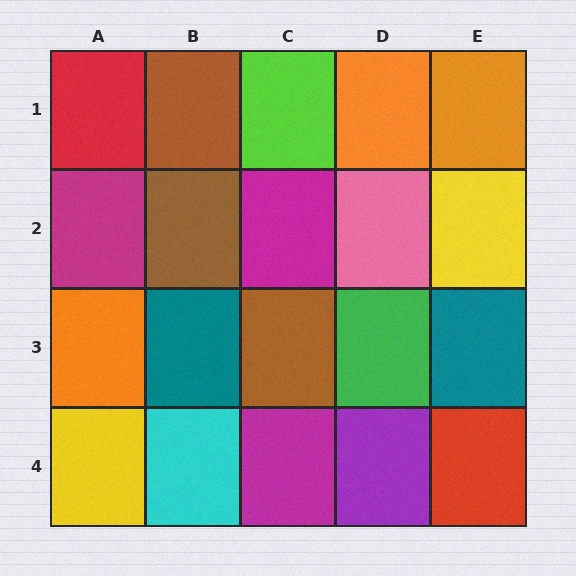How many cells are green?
1 cell is green.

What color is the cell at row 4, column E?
Red.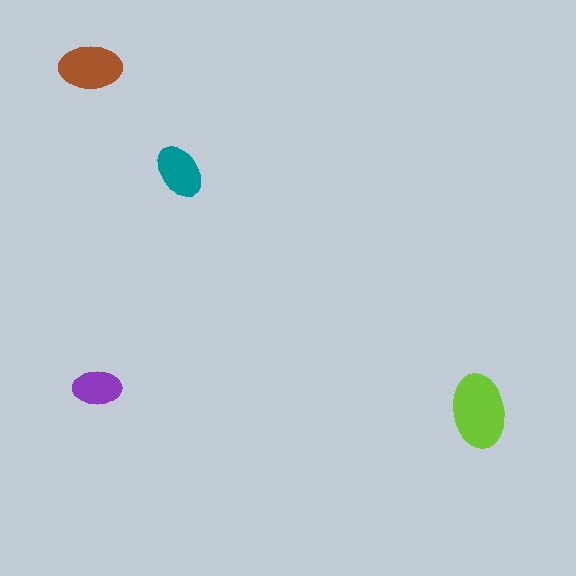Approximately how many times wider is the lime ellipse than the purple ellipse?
About 1.5 times wider.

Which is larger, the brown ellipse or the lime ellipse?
The lime one.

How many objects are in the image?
There are 4 objects in the image.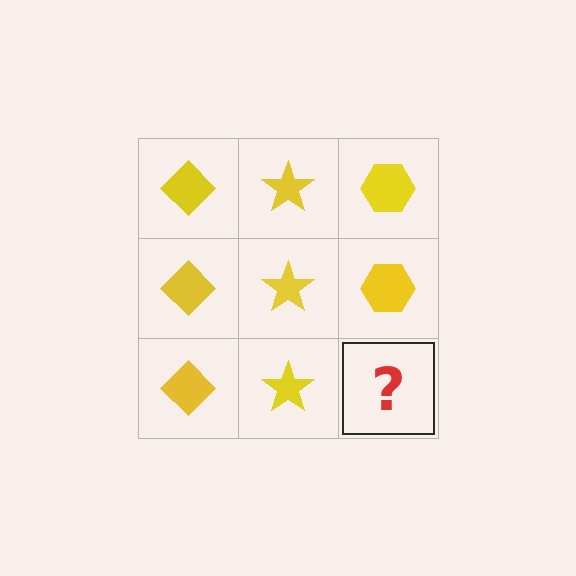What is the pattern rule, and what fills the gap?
The rule is that each column has a consistent shape. The gap should be filled with a yellow hexagon.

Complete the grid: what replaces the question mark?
The question mark should be replaced with a yellow hexagon.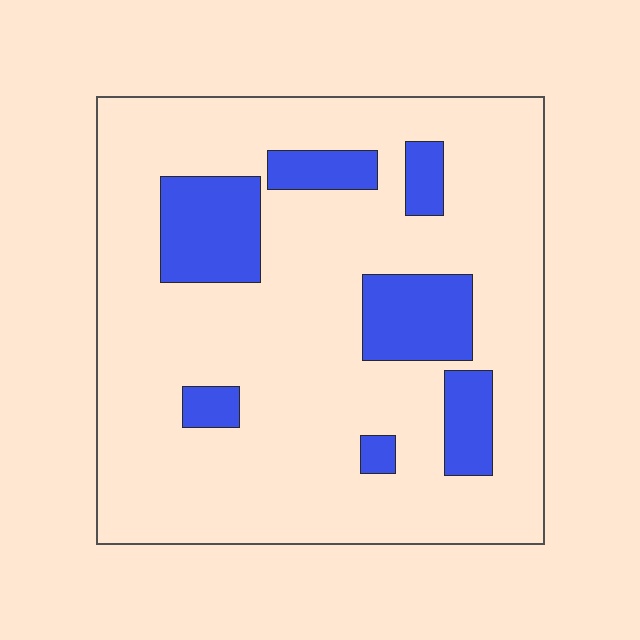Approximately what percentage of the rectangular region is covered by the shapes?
Approximately 20%.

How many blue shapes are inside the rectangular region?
7.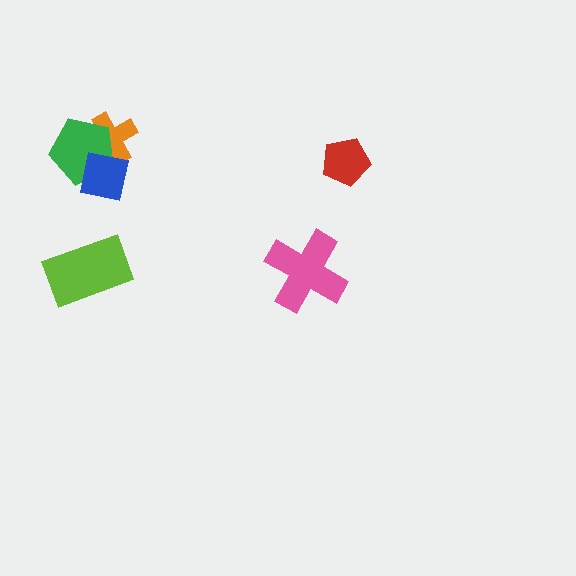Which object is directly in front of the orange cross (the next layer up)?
The green pentagon is directly in front of the orange cross.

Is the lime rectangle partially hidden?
No, no other shape covers it.